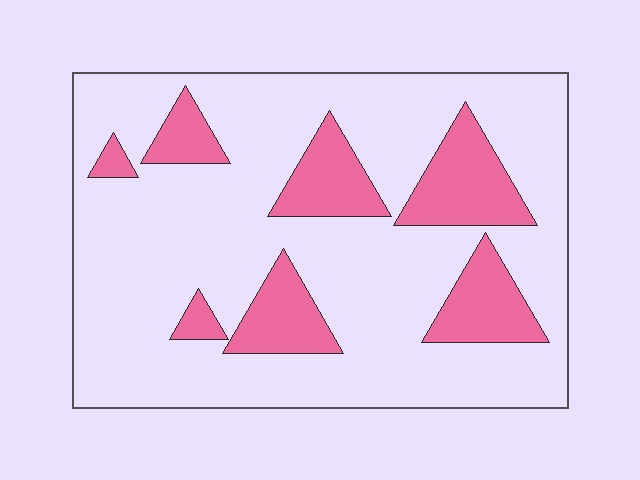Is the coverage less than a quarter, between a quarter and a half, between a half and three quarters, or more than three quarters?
Less than a quarter.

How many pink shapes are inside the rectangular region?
7.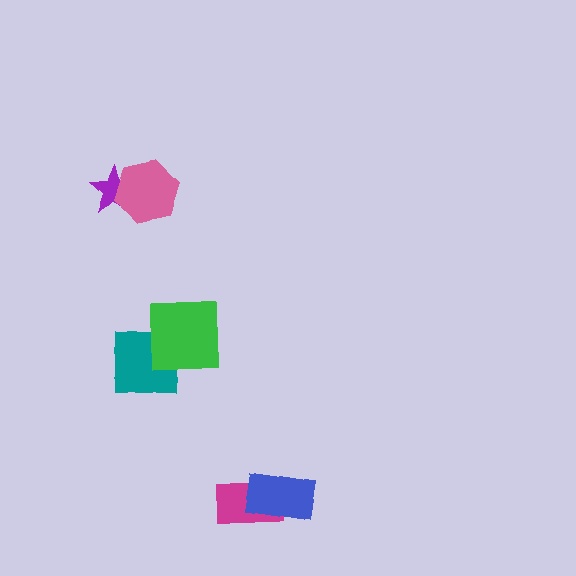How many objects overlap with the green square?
1 object overlaps with the green square.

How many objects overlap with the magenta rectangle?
1 object overlaps with the magenta rectangle.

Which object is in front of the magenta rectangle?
The blue rectangle is in front of the magenta rectangle.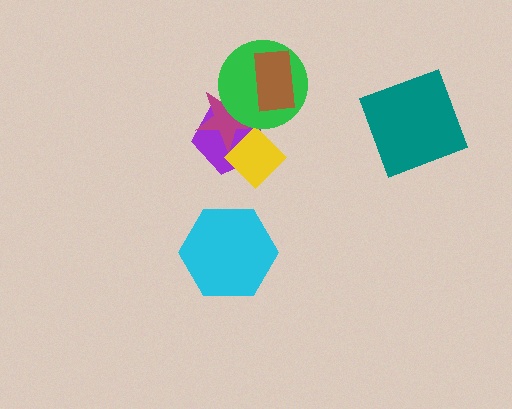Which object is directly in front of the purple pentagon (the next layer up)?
The magenta star is directly in front of the purple pentagon.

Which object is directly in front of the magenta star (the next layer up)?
The yellow diamond is directly in front of the magenta star.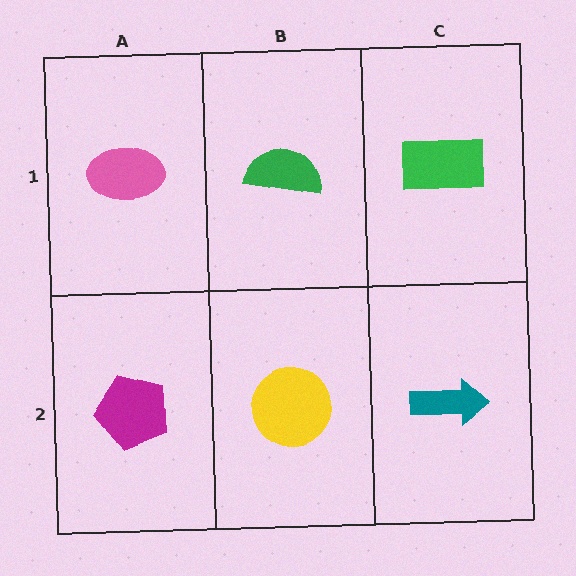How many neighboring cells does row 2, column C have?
2.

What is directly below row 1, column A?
A magenta pentagon.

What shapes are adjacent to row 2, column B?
A green semicircle (row 1, column B), a magenta pentagon (row 2, column A), a teal arrow (row 2, column C).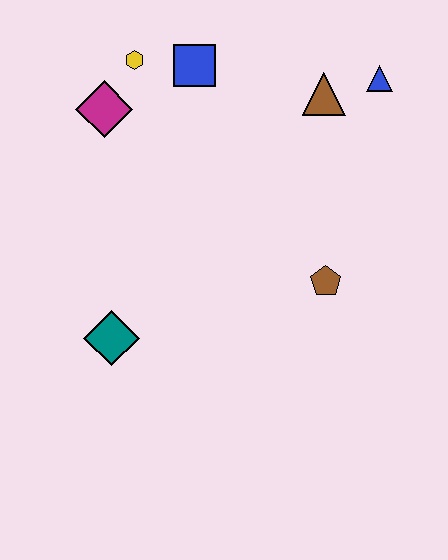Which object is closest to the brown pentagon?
The brown triangle is closest to the brown pentagon.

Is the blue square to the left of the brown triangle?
Yes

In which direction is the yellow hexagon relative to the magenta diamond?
The yellow hexagon is above the magenta diamond.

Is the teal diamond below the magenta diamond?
Yes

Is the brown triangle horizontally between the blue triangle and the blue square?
Yes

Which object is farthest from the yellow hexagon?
The brown pentagon is farthest from the yellow hexagon.